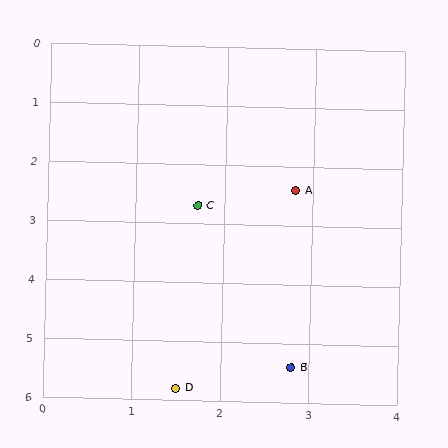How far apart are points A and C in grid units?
Points A and C are about 1.1 grid units apart.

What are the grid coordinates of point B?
Point B is at approximately (2.8, 5.4).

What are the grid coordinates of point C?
Point C is at approximately (1.7, 2.7).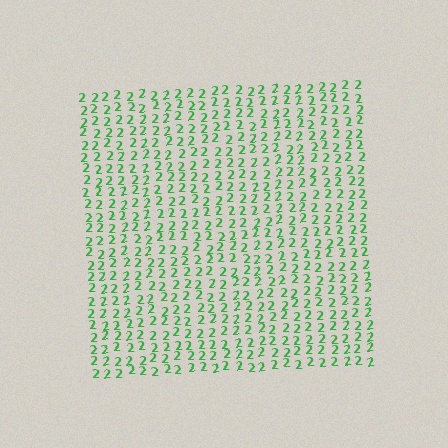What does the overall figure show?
The overall figure shows a square.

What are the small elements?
The small elements are digit 2's.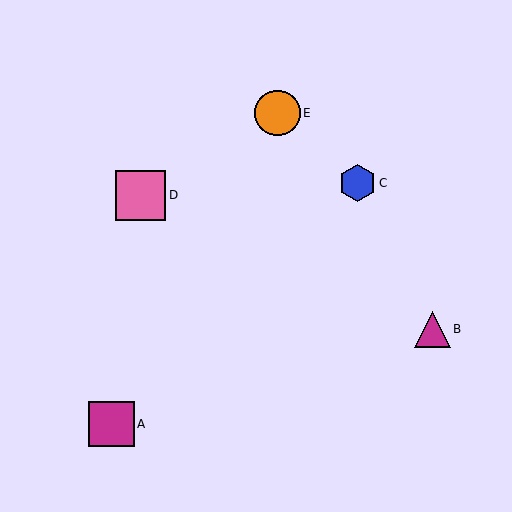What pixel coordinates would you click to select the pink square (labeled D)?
Click at (141, 195) to select the pink square D.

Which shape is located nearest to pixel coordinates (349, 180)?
The blue hexagon (labeled C) at (357, 183) is nearest to that location.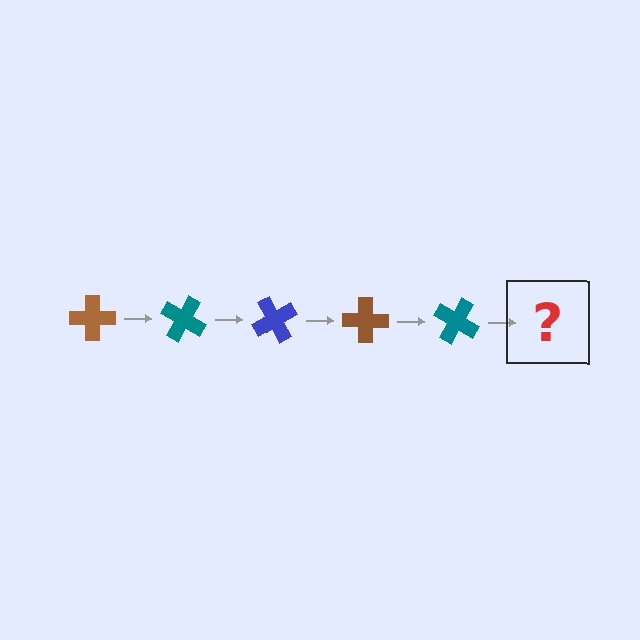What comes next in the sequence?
The next element should be a blue cross, rotated 150 degrees from the start.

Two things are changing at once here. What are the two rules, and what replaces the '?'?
The two rules are that it rotates 30 degrees each step and the color cycles through brown, teal, and blue. The '?' should be a blue cross, rotated 150 degrees from the start.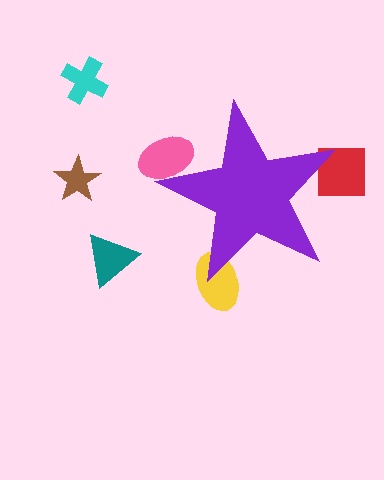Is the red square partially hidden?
Yes, the red square is partially hidden behind the purple star.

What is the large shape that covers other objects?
A purple star.